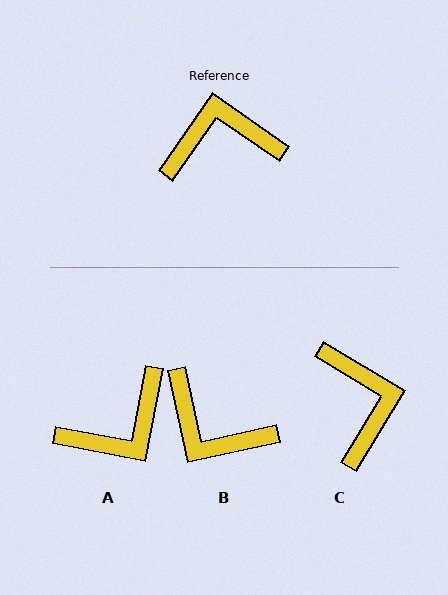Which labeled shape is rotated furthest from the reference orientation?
A, about 156 degrees away.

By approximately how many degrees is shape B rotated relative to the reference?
Approximately 137 degrees counter-clockwise.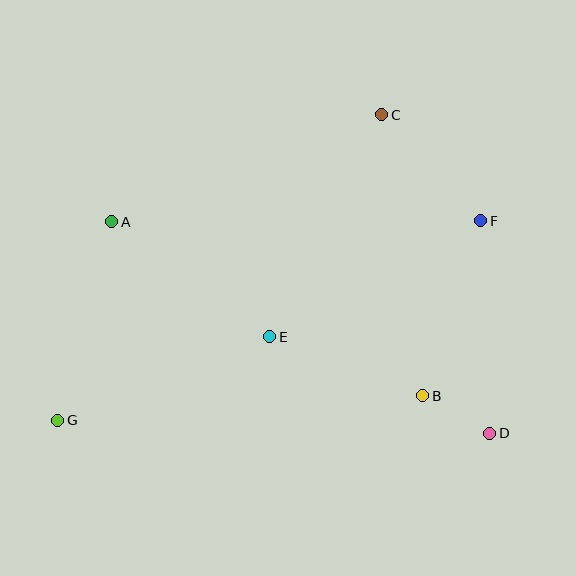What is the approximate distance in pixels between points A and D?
The distance between A and D is approximately 433 pixels.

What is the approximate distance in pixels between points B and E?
The distance between B and E is approximately 164 pixels.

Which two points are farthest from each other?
Points F and G are farthest from each other.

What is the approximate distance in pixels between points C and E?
The distance between C and E is approximately 248 pixels.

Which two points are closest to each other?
Points B and D are closest to each other.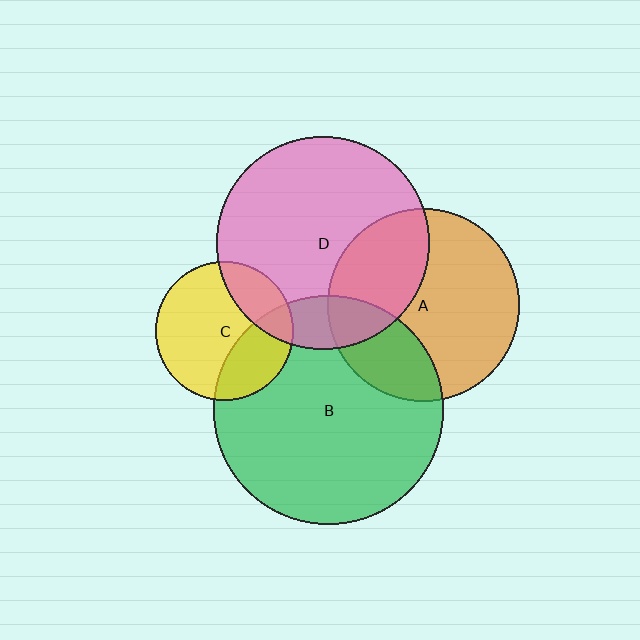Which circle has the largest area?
Circle B (green).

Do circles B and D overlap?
Yes.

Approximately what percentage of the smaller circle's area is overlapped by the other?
Approximately 15%.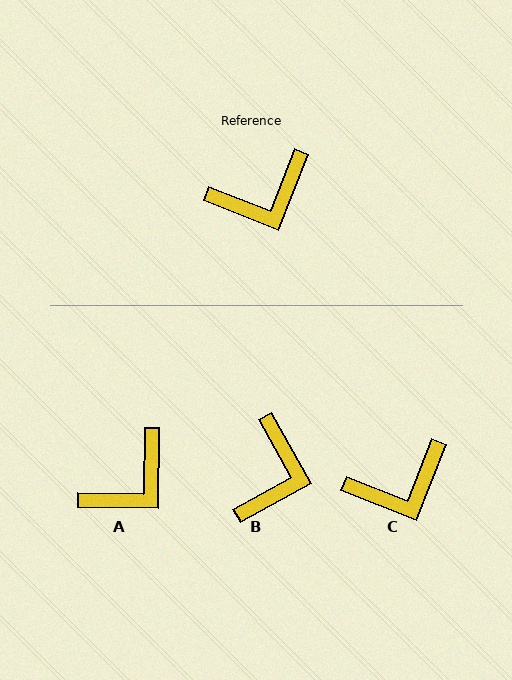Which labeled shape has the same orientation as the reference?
C.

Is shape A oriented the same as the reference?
No, it is off by about 21 degrees.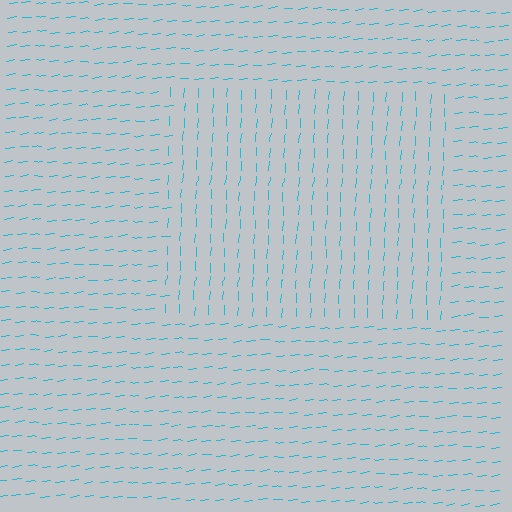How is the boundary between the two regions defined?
The boundary is defined purely by a change in line orientation (approximately 80 degrees difference). All lines are the same color and thickness.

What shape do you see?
I see a rectangle.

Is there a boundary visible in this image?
Yes, there is a texture boundary formed by a change in line orientation.